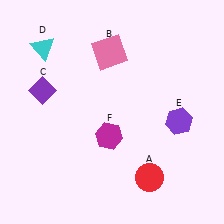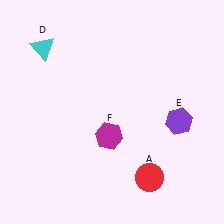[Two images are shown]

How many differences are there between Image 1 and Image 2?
There are 2 differences between the two images.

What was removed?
The pink square (B), the purple diamond (C) were removed in Image 2.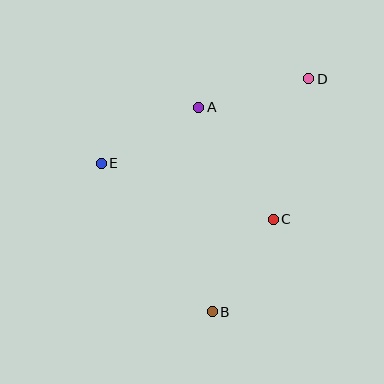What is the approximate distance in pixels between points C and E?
The distance between C and E is approximately 181 pixels.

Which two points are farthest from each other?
Points B and D are farthest from each other.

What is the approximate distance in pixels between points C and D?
The distance between C and D is approximately 145 pixels.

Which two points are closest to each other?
Points B and C are closest to each other.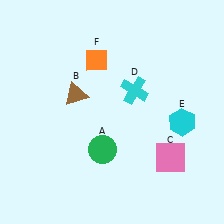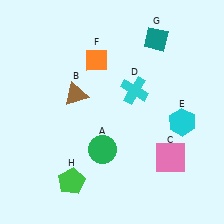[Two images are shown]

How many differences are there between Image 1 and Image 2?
There are 2 differences between the two images.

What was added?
A teal diamond (G), a green pentagon (H) were added in Image 2.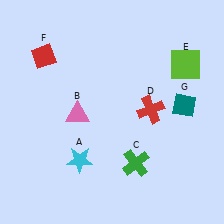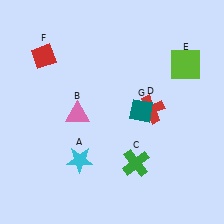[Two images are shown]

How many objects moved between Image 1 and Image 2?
1 object moved between the two images.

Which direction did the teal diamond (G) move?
The teal diamond (G) moved left.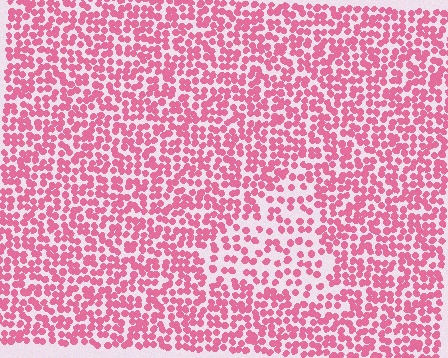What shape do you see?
I see a triangle.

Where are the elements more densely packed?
The elements are more densely packed outside the triangle boundary.